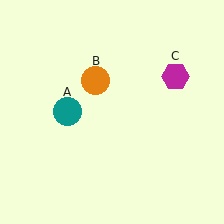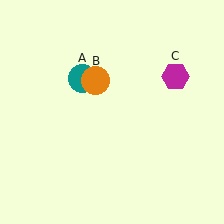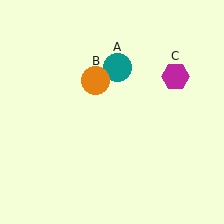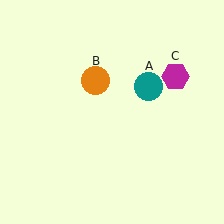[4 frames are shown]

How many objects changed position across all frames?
1 object changed position: teal circle (object A).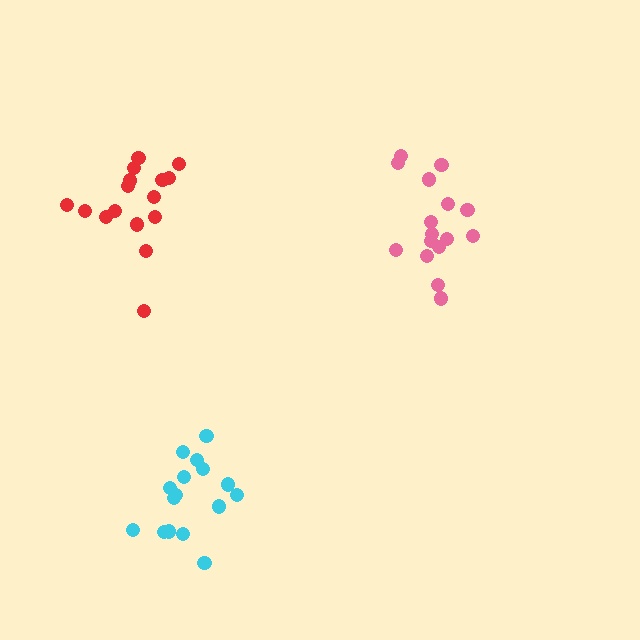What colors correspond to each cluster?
The clusters are colored: cyan, pink, red.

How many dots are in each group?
Group 1: 16 dots, Group 2: 16 dots, Group 3: 16 dots (48 total).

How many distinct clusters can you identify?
There are 3 distinct clusters.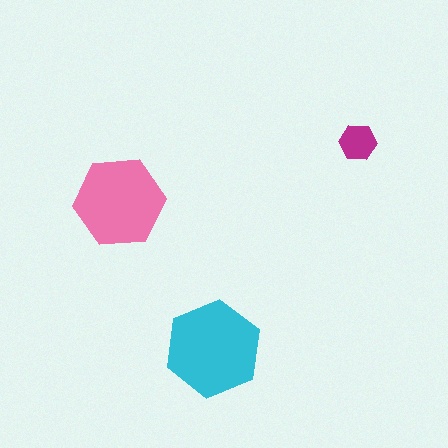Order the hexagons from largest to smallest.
the cyan one, the pink one, the magenta one.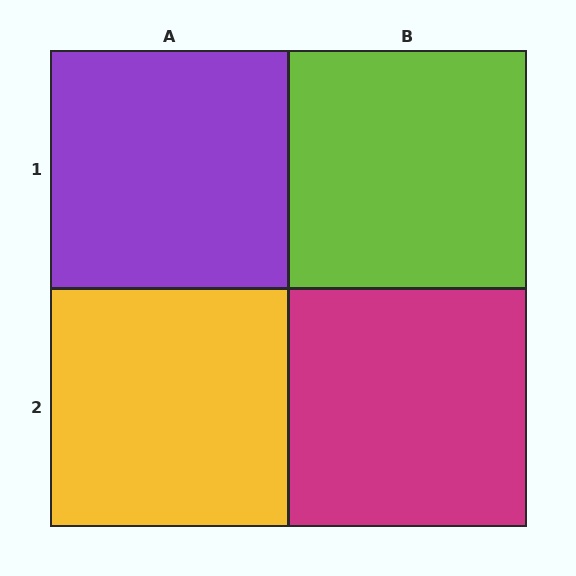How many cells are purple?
1 cell is purple.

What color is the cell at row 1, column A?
Purple.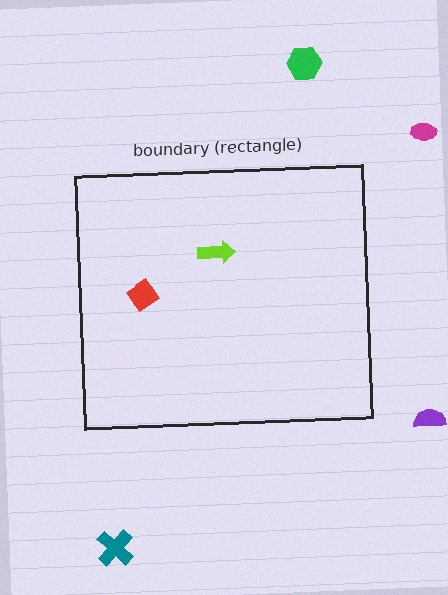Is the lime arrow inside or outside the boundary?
Inside.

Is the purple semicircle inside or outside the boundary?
Outside.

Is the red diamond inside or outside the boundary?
Inside.